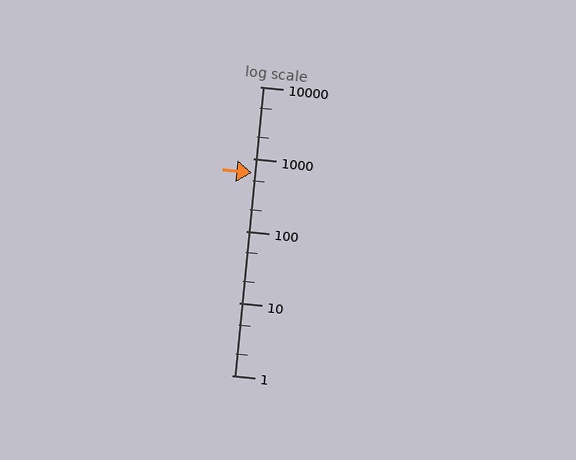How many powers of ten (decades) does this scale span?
The scale spans 4 decades, from 1 to 10000.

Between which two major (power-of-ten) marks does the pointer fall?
The pointer is between 100 and 1000.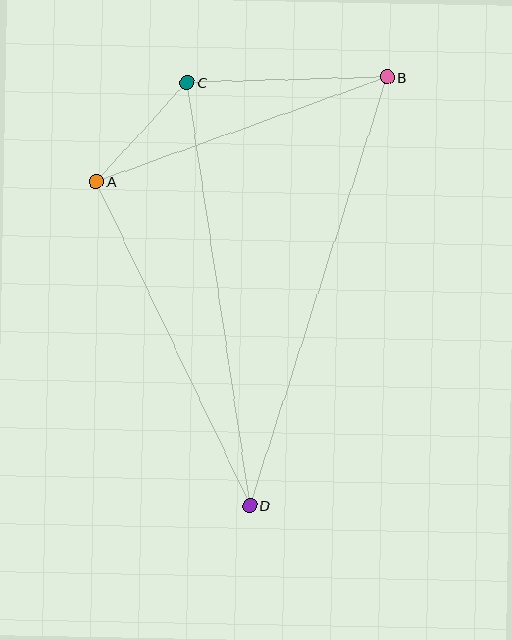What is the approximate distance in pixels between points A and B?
The distance between A and B is approximately 309 pixels.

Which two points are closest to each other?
Points A and C are closest to each other.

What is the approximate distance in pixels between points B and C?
The distance between B and C is approximately 200 pixels.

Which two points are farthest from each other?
Points B and D are farthest from each other.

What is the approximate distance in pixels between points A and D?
The distance between A and D is approximately 358 pixels.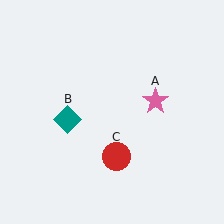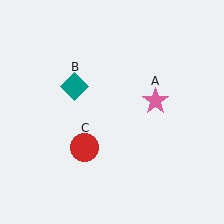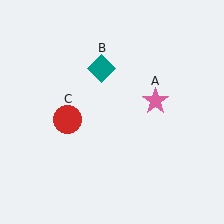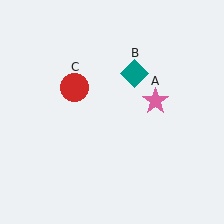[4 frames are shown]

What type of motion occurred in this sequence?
The teal diamond (object B), red circle (object C) rotated clockwise around the center of the scene.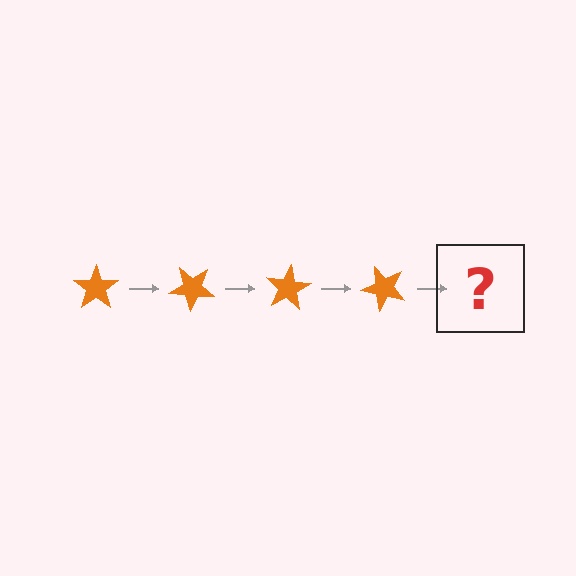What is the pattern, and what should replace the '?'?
The pattern is that the star rotates 40 degrees each step. The '?' should be an orange star rotated 160 degrees.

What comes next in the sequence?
The next element should be an orange star rotated 160 degrees.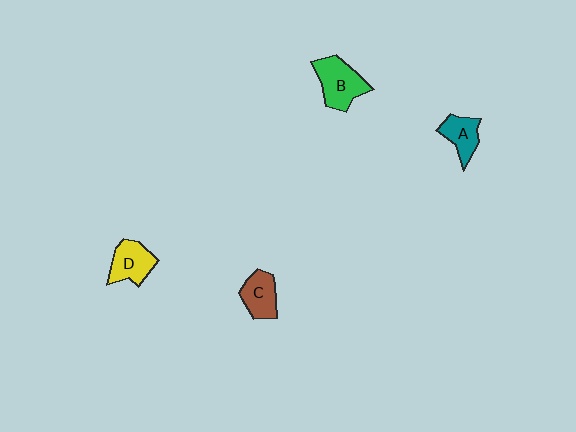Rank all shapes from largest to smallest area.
From largest to smallest: B (green), D (yellow), C (brown), A (teal).